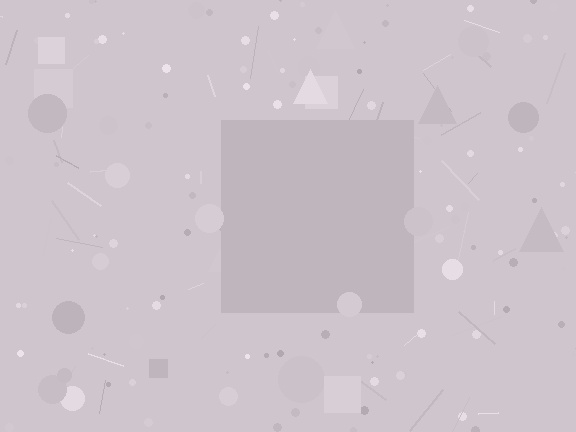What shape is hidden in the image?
A square is hidden in the image.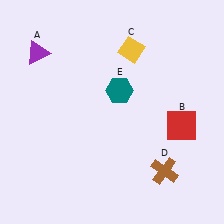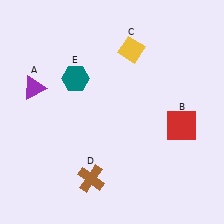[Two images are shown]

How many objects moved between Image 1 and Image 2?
3 objects moved between the two images.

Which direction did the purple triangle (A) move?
The purple triangle (A) moved down.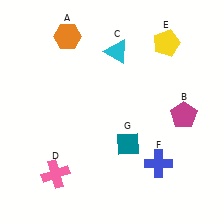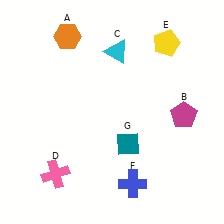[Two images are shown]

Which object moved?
The blue cross (F) moved left.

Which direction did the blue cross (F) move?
The blue cross (F) moved left.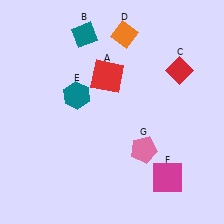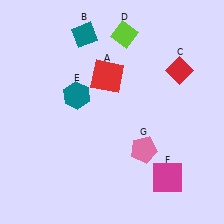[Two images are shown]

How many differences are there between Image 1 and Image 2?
There is 1 difference between the two images.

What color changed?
The diamond (D) changed from orange in Image 1 to lime in Image 2.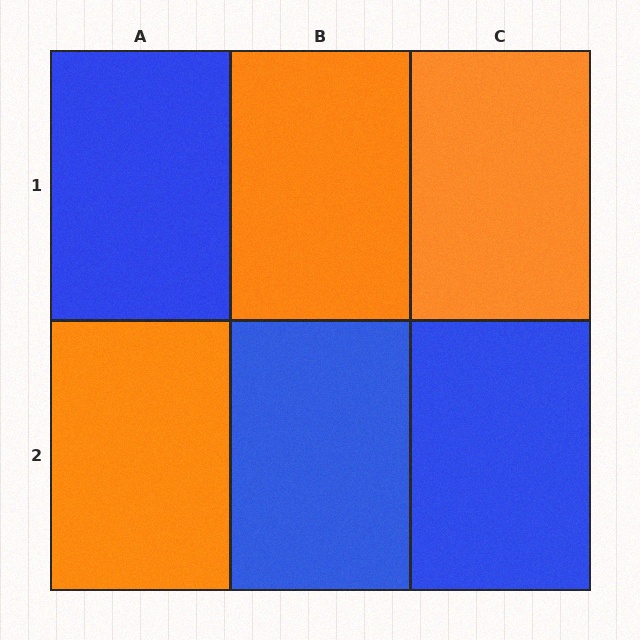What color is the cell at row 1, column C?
Orange.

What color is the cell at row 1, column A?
Blue.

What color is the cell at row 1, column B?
Orange.